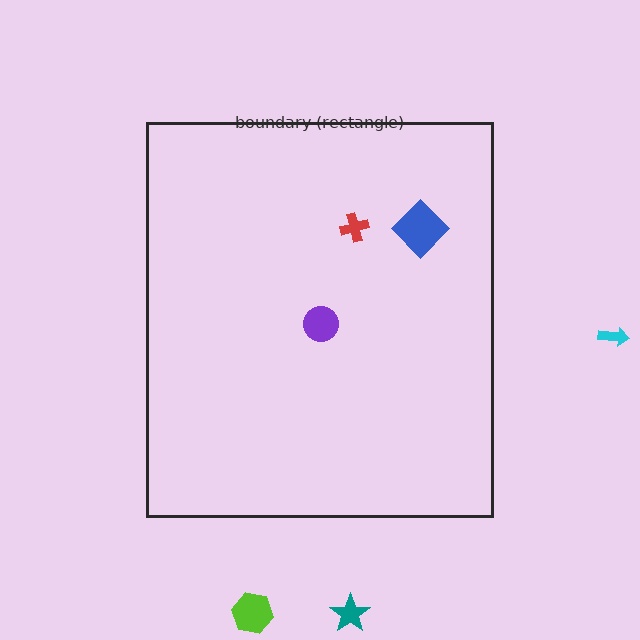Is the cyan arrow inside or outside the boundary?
Outside.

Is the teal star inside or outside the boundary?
Outside.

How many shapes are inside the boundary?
3 inside, 3 outside.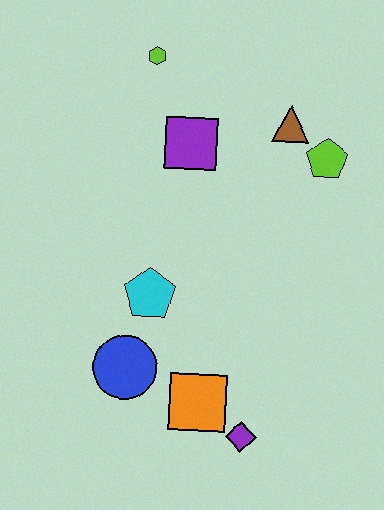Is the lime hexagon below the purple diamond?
No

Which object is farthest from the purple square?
The purple diamond is farthest from the purple square.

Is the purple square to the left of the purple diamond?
Yes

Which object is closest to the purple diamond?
The orange square is closest to the purple diamond.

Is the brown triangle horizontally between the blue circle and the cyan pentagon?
No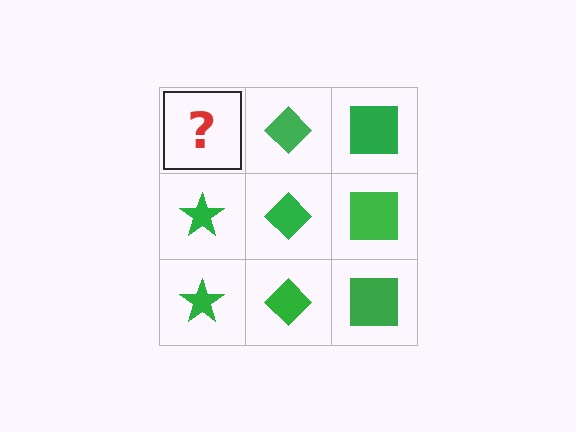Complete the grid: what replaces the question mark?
The question mark should be replaced with a green star.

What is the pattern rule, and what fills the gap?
The rule is that each column has a consistent shape. The gap should be filled with a green star.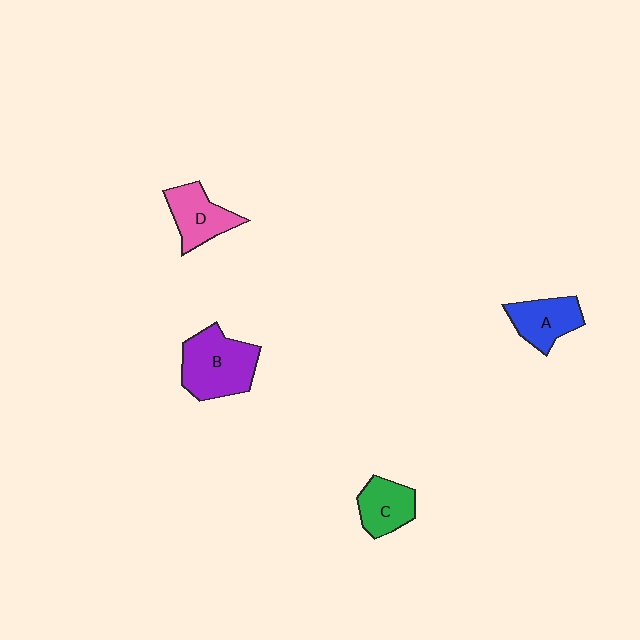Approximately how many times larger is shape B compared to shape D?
Approximately 1.5 times.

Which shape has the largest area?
Shape B (purple).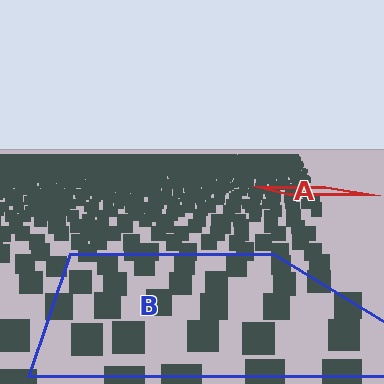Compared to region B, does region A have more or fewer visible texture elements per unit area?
Region A has more texture elements per unit area — they are packed more densely because it is farther away.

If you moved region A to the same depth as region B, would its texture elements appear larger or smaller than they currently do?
They would appear larger. At a closer depth, the same texture elements are projected at a bigger on-screen size.